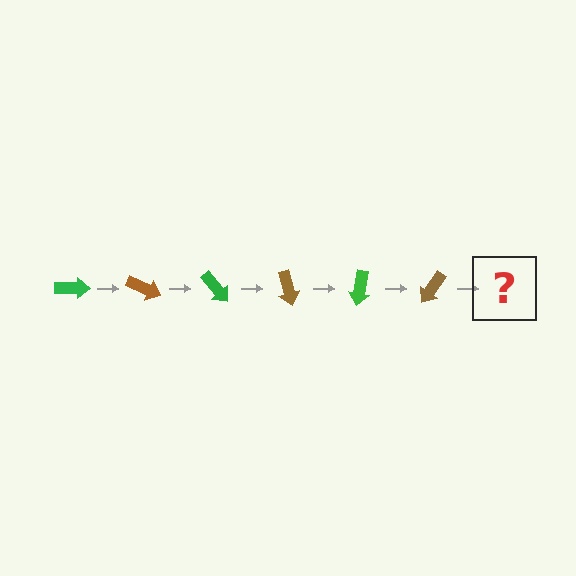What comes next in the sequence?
The next element should be a green arrow, rotated 150 degrees from the start.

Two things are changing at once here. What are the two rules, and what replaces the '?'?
The two rules are that it rotates 25 degrees each step and the color cycles through green and brown. The '?' should be a green arrow, rotated 150 degrees from the start.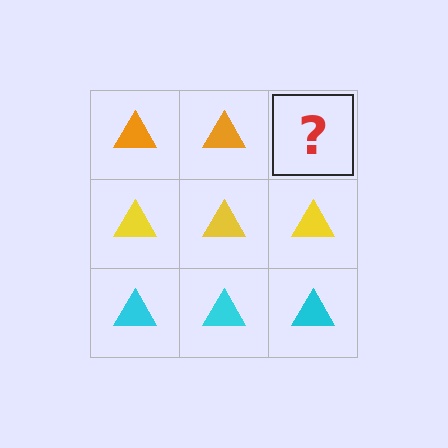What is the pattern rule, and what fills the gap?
The rule is that each row has a consistent color. The gap should be filled with an orange triangle.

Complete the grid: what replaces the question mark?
The question mark should be replaced with an orange triangle.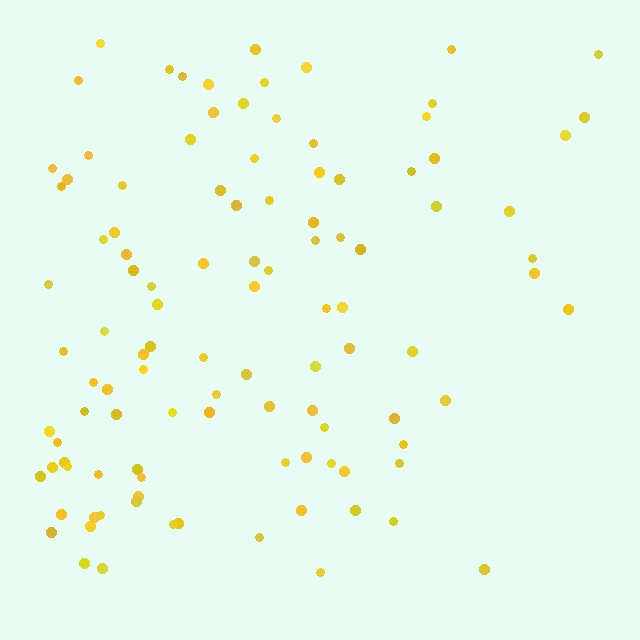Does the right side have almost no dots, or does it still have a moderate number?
Still a moderate number, just noticeably fewer than the left.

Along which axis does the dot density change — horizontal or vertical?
Horizontal.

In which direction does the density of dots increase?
From right to left, with the left side densest.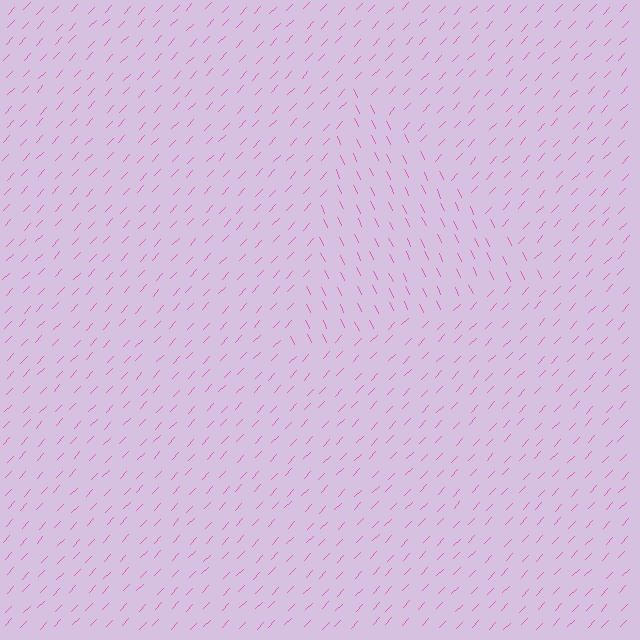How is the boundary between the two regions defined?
The boundary is defined purely by a change in line orientation (approximately 69 degrees difference). All lines are the same color and thickness.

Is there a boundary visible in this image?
Yes, there is a texture boundary formed by a change in line orientation.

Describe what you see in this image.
The image is filled with small pink line segments. A triangle region in the image has lines oriented differently from the surrounding lines, creating a visible texture boundary.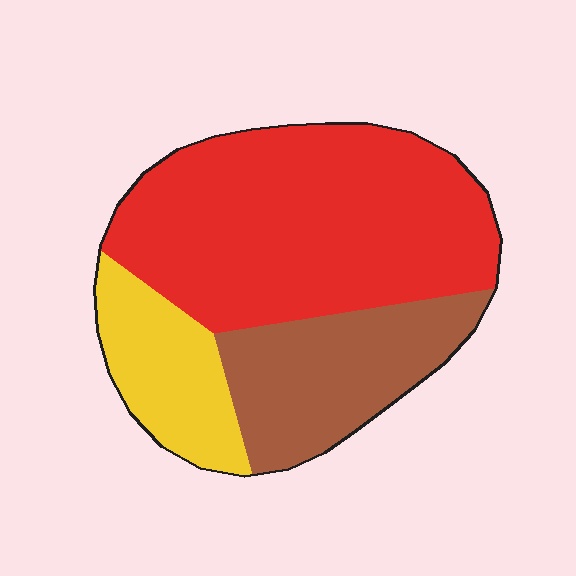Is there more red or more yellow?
Red.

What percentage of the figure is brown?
Brown takes up between a quarter and a half of the figure.